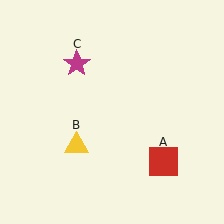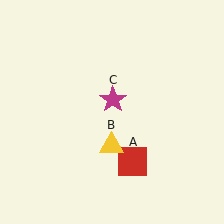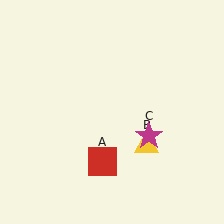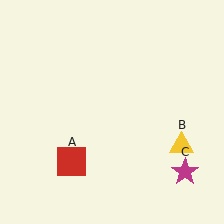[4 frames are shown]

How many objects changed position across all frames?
3 objects changed position: red square (object A), yellow triangle (object B), magenta star (object C).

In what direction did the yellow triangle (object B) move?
The yellow triangle (object B) moved right.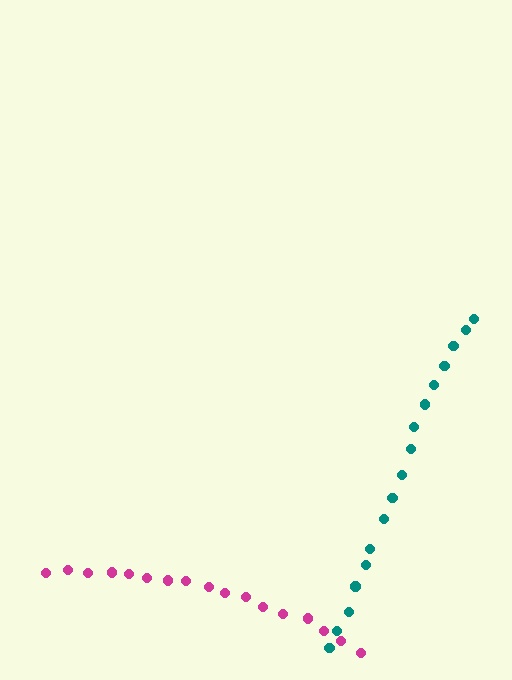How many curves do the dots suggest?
There are 2 distinct paths.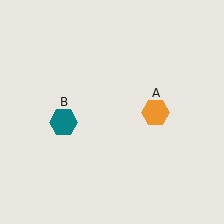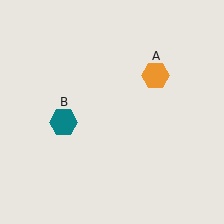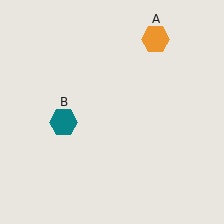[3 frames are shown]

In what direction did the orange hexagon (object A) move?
The orange hexagon (object A) moved up.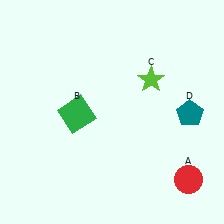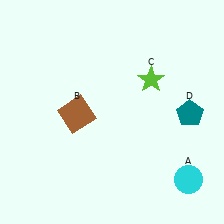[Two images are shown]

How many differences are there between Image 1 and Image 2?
There are 2 differences between the two images.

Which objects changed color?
A changed from red to cyan. B changed from green to brown.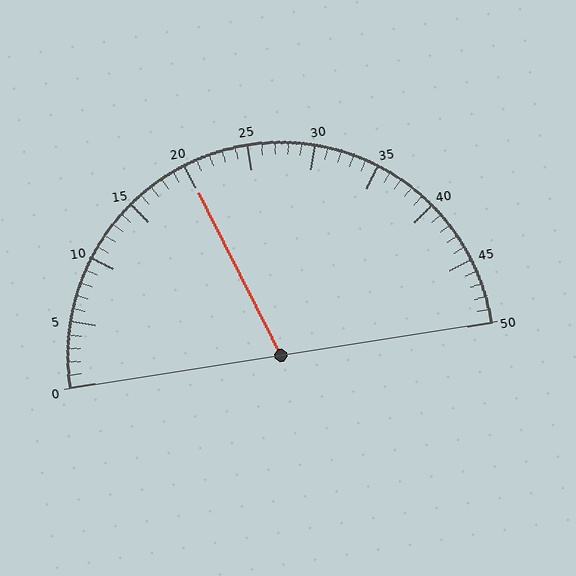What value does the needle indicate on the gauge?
The needle indicates approximately 20.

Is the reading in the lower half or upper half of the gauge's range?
The reading is in the lower half of the range (0 to 50).